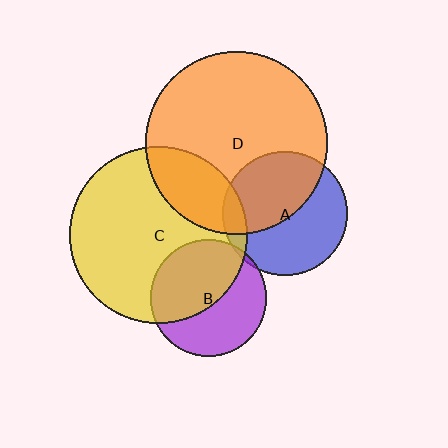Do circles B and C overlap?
Yes.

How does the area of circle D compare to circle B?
Approximately 2.4 times.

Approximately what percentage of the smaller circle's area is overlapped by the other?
Approximately 50%.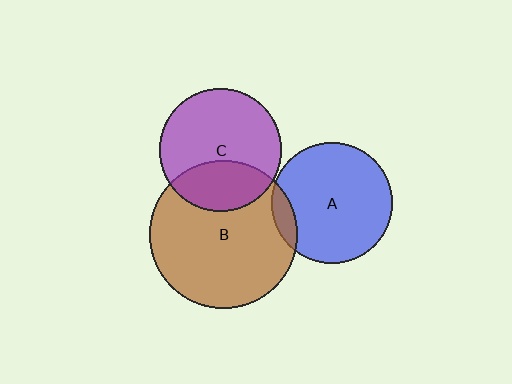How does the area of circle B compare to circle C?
Approximately 1.5 times.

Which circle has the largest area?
Circle B (brown).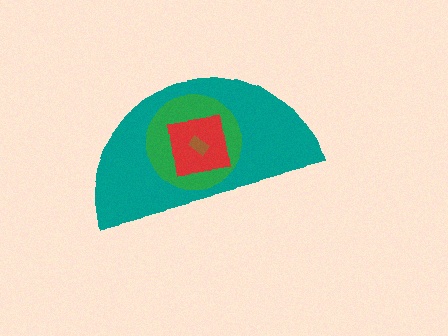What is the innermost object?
The brown rectangle.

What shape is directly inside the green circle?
The red square.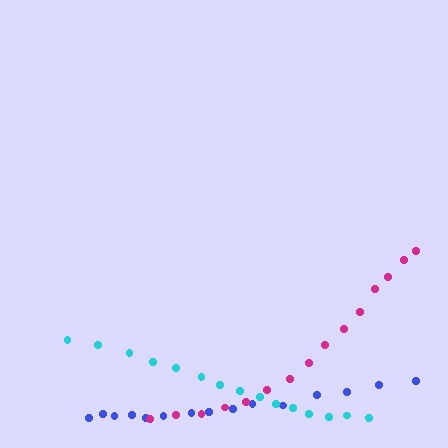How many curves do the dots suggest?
There are 3 distinct paths.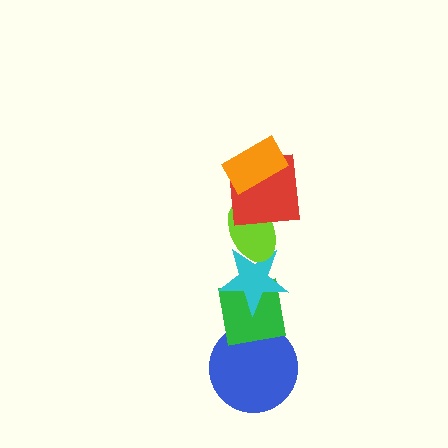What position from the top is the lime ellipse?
The lime ellipse is 3rd from the top.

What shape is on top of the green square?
The cyan star is on top of the green square.